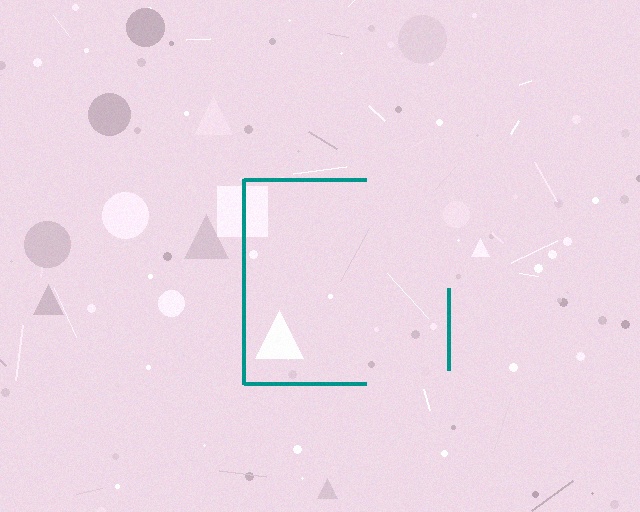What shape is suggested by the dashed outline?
The dashed outline suggests a square.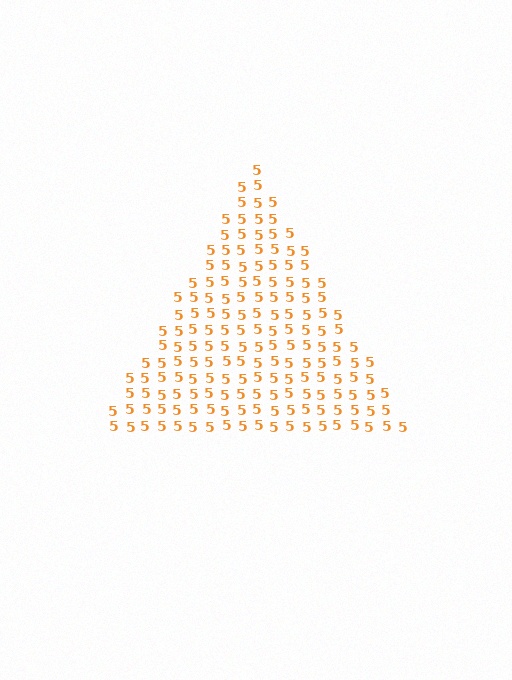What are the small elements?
The small elements are digit 5's.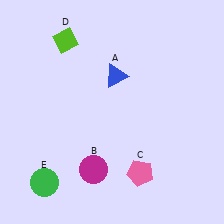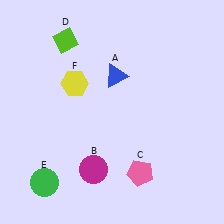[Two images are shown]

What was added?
A yellow hexagon (F) was added in Image 2.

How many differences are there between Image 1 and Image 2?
There is 1 difference between the two images.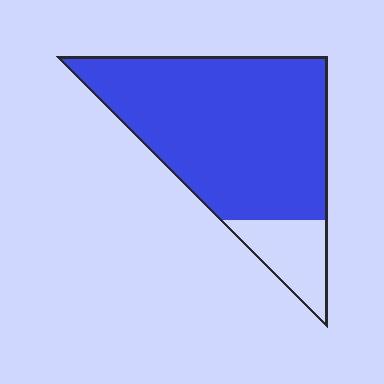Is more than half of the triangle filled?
Yes.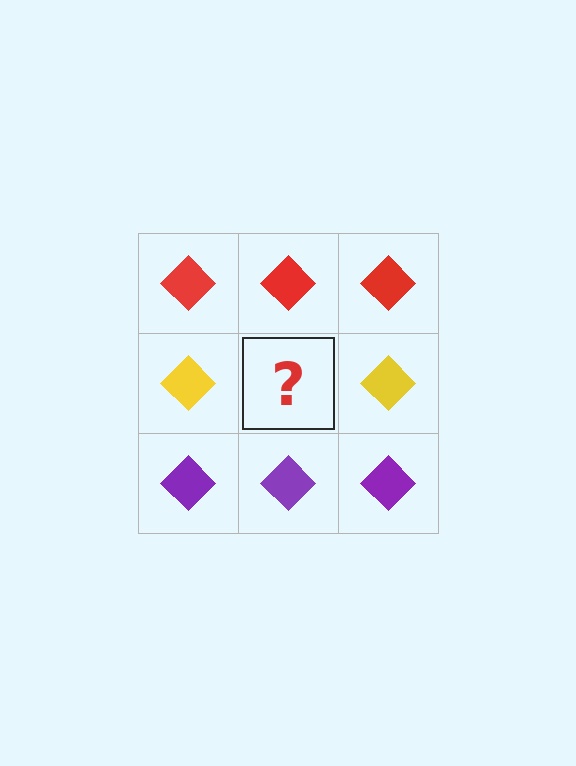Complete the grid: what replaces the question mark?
The question mark should be replaced with a yellow diamond.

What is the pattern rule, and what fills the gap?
The rule is that each row has a consistent color. The gap should be filled with a yellow diamond.